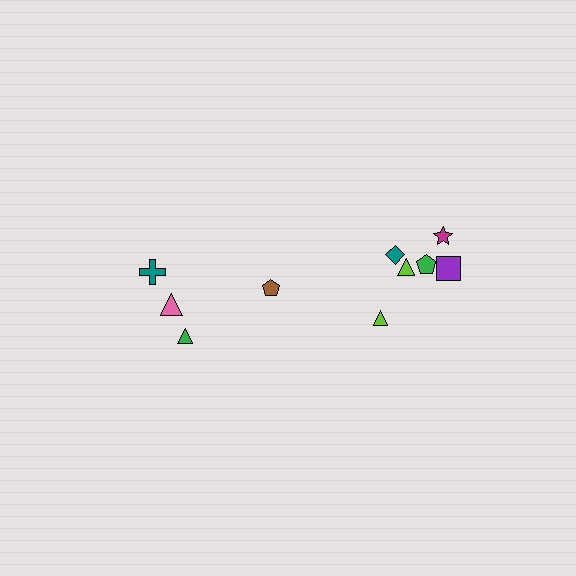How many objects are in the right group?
There are 6 objects.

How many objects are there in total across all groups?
There are 10 objects.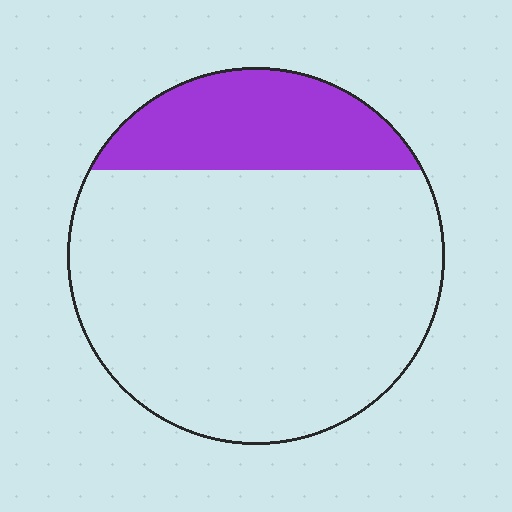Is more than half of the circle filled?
No.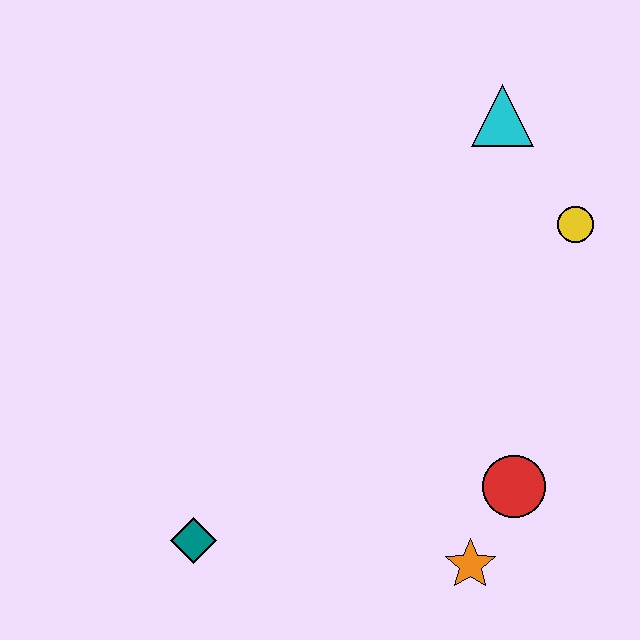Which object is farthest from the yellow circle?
The teal diamond is farthest from the yellow circle.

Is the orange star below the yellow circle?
Yes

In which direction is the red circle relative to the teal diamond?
The red circle is to the right of the teal diamond.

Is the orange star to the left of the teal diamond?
No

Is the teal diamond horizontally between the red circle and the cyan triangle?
No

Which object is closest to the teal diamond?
The orange star is closest to the teal diamond.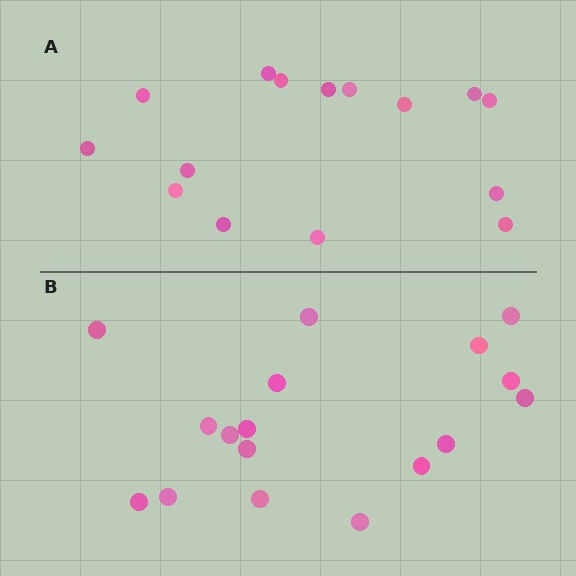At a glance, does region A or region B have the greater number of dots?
Region B (the bottom region) has more dots.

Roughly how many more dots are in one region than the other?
Region B has just a few more — roughly 2 or 3 more dots than region A.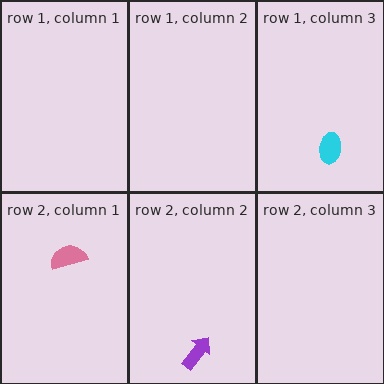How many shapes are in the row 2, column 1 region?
1.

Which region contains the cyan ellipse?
The row 1, column 3 region.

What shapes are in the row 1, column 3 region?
The cyan ellipse.